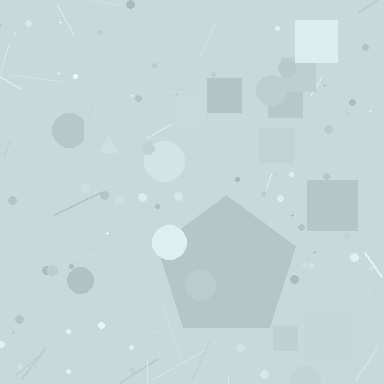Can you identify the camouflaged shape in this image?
The camouflaged shape is a pentagon.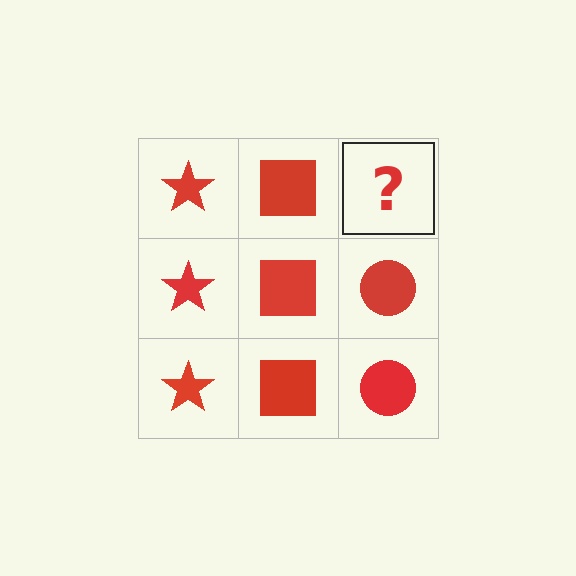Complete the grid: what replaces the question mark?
The question mark should be replaced with a red circle.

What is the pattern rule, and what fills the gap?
The rule is that each column has a consistent shape. The gap should be filled with a red circle.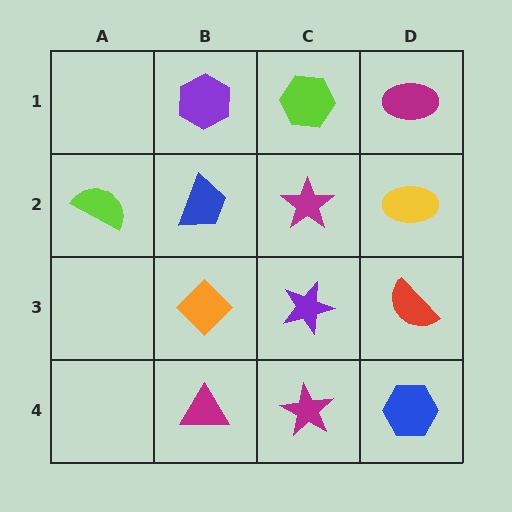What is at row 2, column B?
A blue trapezoid.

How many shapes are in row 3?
3 shapes.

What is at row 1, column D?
A magenta ellipse.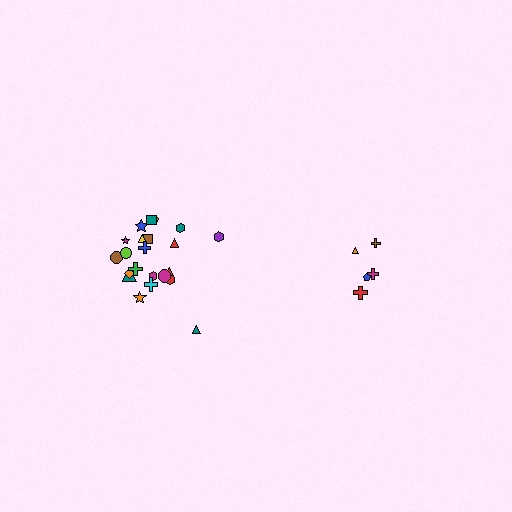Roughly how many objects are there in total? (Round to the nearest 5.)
Roughly 25 objects in total.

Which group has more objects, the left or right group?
The left group.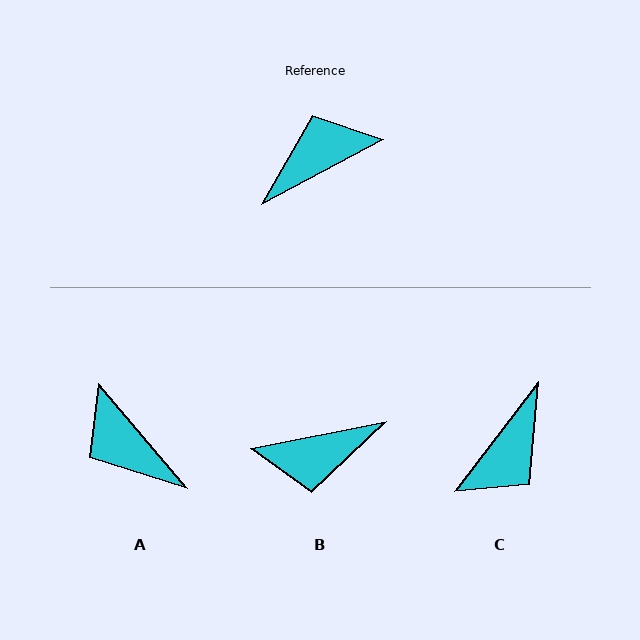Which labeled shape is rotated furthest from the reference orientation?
B, about 163 degrees away.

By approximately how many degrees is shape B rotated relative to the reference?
Approximately 163 degrees counter-clockwise.